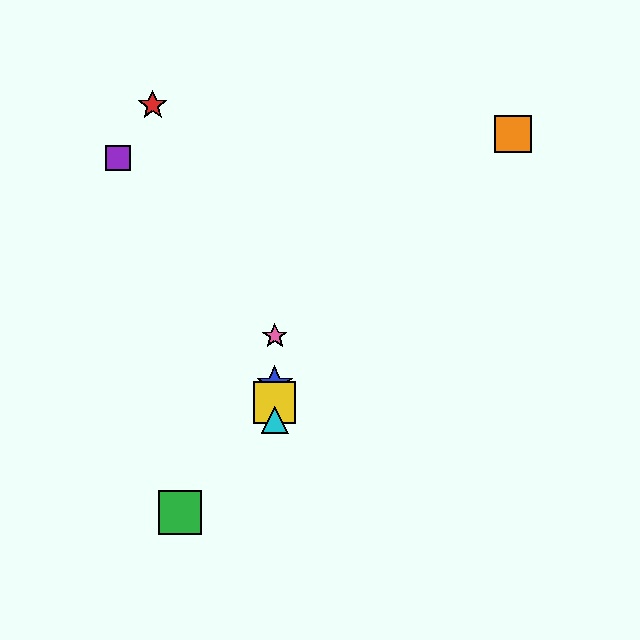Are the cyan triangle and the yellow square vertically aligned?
Yes, both are at x≈275.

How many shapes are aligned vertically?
4 shapes (the blue star, the yellow square, the cyan triangle, the pink star) are aligned vertically.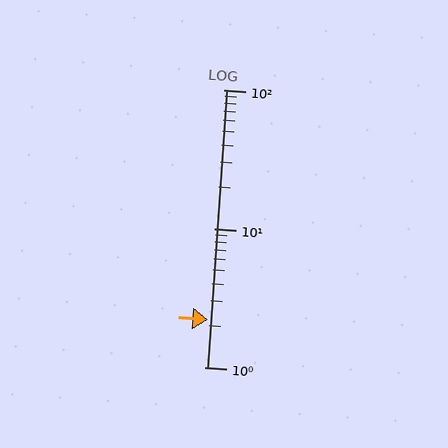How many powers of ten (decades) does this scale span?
The scale spans 2 decades, from 1 to 100.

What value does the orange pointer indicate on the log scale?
The pointer indicates approximately 2.2.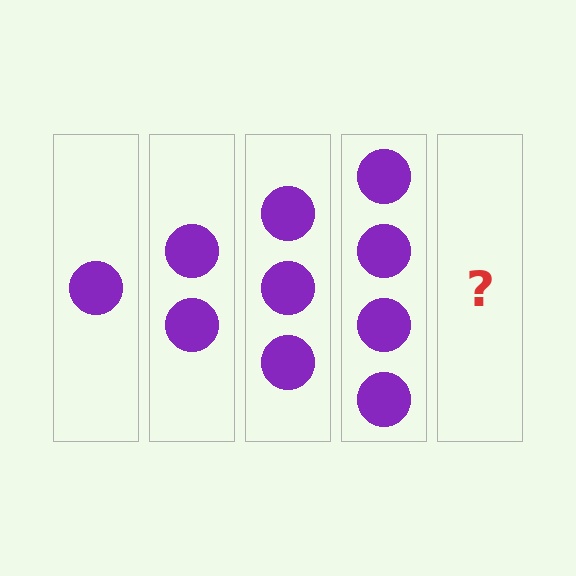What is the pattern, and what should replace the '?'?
The pattern is that each step adds one more circle. The '?' should be 5 circles.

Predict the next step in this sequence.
The next step is 5 circles.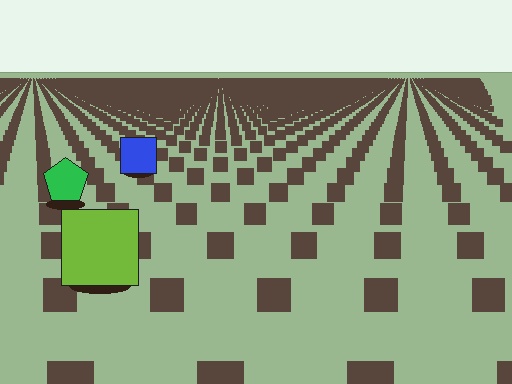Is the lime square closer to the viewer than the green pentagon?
Yes. The lime square is closer — you can tell from the texture gradient: the ground texture is coarser near it.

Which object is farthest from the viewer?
The blue square is farthest from the viewer. It appears smaller and the ground texture around it is denser.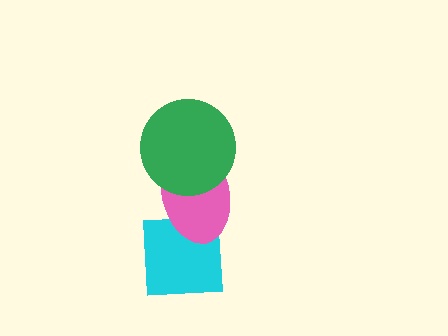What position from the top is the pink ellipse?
The pink ellipse is 2nd from the top.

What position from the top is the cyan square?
The cyan square is 3rd from the top.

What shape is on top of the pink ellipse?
The green circle is on top of the pink ellipse.